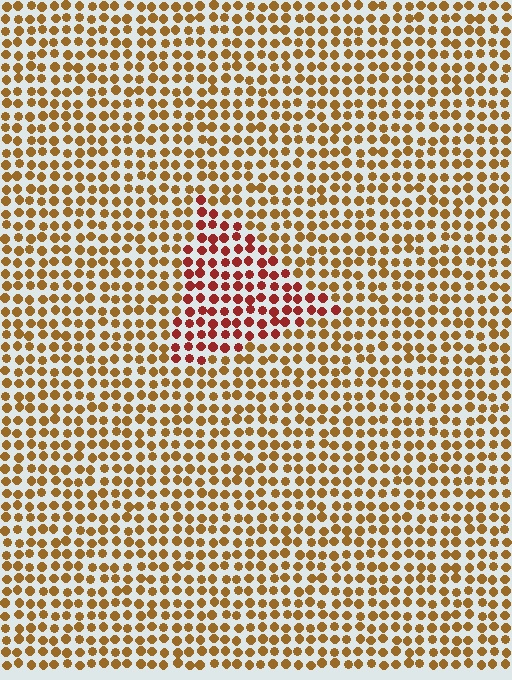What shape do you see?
I see a triangle.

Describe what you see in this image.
The image is filled with small brown elements in a uniform arrangement. A triangle-shaped region is visible where the elements are tinted to a slightly different hue, forming a subtle color boundary.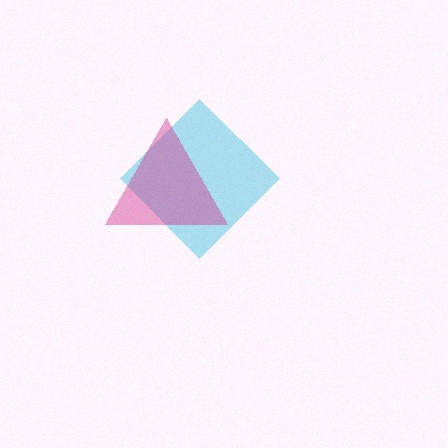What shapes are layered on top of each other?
The layered shapes are: a cyan diamond, a magenta triangle.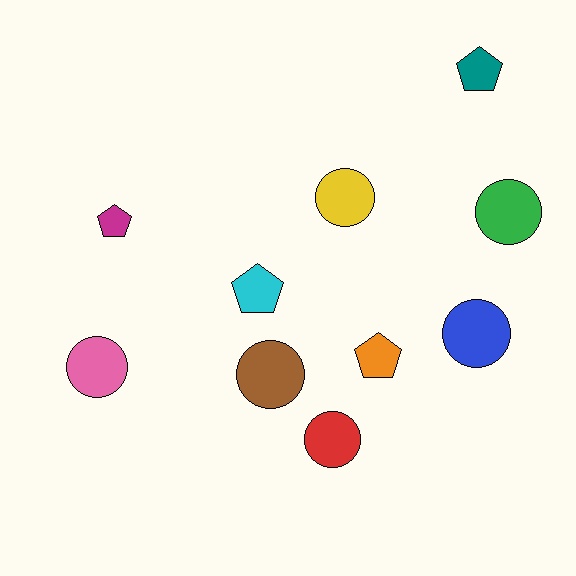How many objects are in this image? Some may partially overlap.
There are 10 objects.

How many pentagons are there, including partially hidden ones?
There are 4 pentagons.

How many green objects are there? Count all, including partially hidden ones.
There is 1 green object.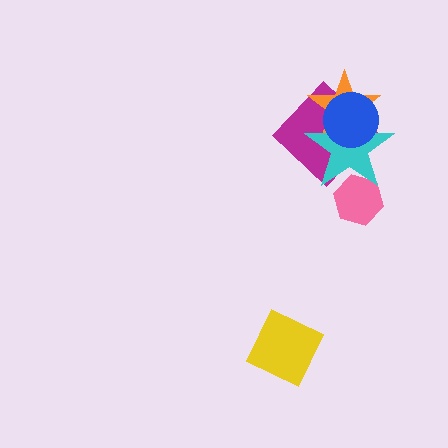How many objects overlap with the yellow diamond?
0 objects overlap with the yellow diamond.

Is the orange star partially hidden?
Yes, it is partially covered by another shape.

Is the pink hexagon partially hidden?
Yes, it is partially covered by another shape.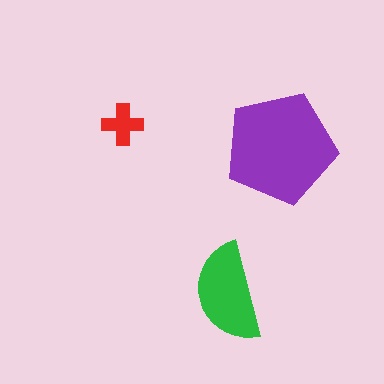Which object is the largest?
The purple pentagon.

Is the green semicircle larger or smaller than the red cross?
Larger.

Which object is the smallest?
The red cross.